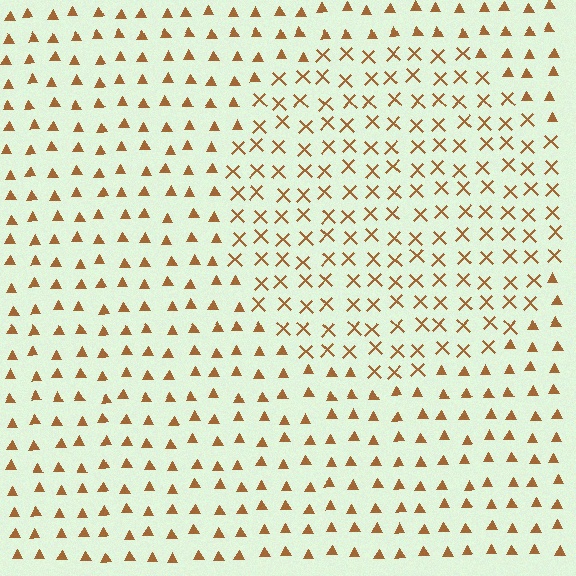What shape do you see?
I see a circle.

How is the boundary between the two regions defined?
The boundary is defined by a change in element shape: X marks inside vs. triangles outside. All elements share the same color and spacing.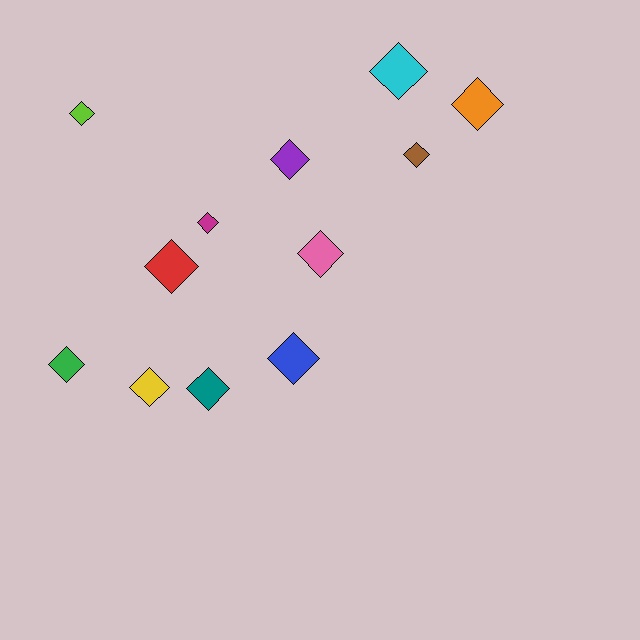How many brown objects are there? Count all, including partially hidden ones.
There is 1 brown object.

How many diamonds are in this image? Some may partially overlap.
There are 12 diamonds.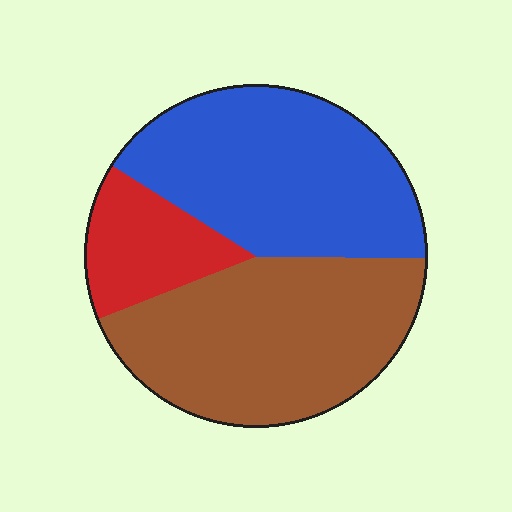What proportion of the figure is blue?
Blue covers around 40% of the figure.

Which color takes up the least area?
Red, at roughly 15%.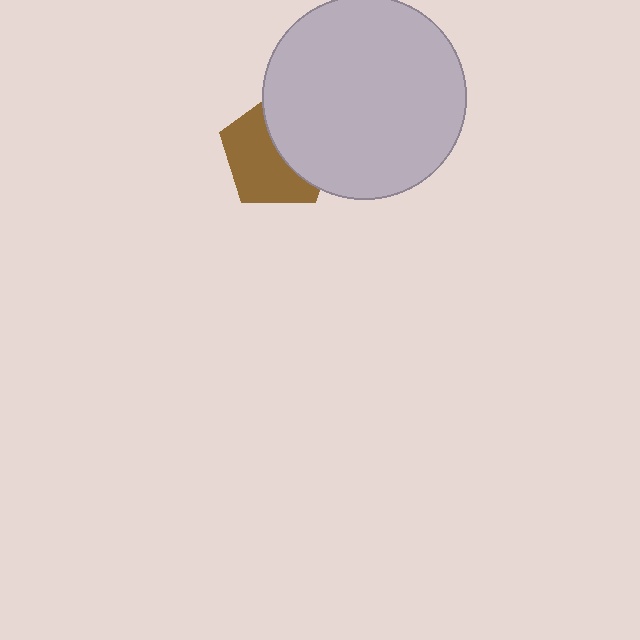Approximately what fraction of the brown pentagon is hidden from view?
Roughly 45% of the brown pentagon is hidden behind the light gray circle.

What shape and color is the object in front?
The object in front is a light gray circle.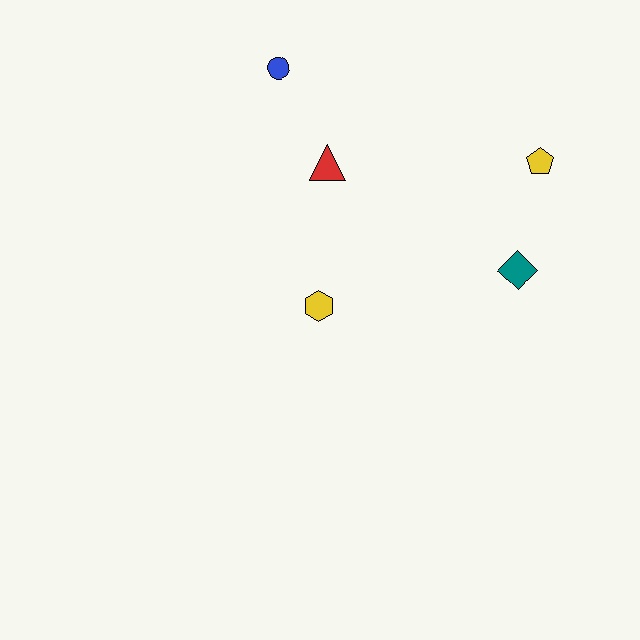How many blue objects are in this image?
There is 1 blue object.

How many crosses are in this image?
There are no crosses.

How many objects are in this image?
There are 5 objects.